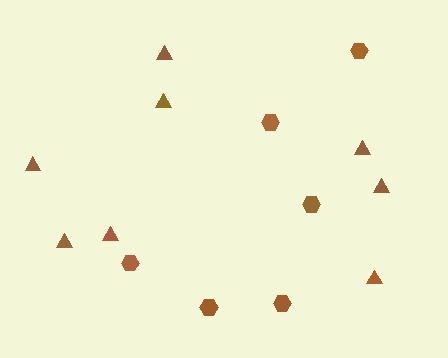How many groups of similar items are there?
There are 2 groups: one group of triangles (8) and one group of hexagons (6).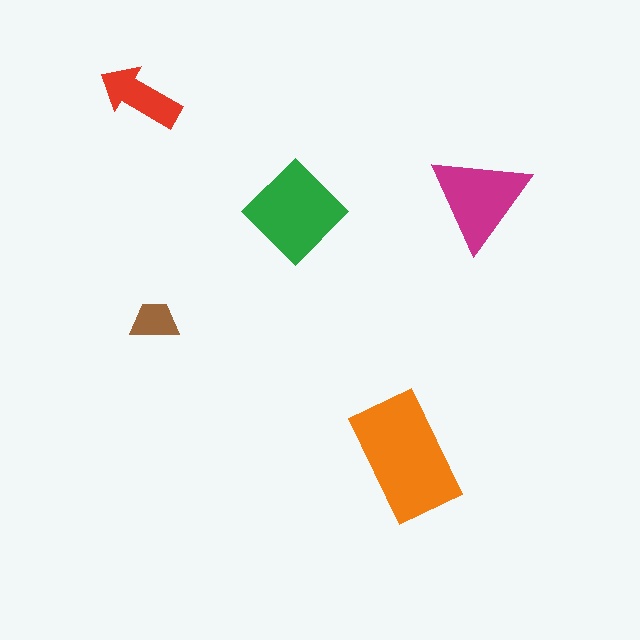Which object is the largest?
The orange rectangle.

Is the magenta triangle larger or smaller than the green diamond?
Smaller.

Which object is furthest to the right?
The magenta triangle is rightmost.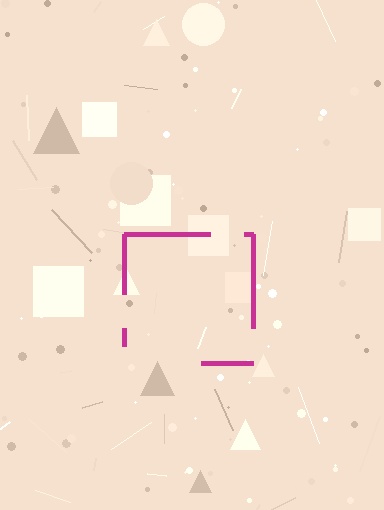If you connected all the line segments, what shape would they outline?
They would outline a square.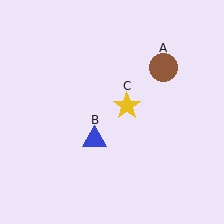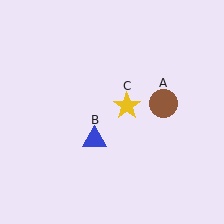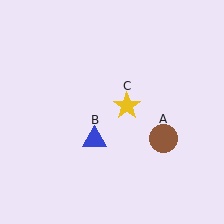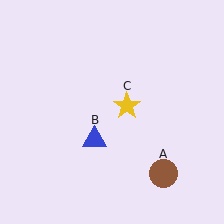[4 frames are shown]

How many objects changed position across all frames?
1 object changed position: brown circle (object A).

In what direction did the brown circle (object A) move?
The brown circle (object A) moved down.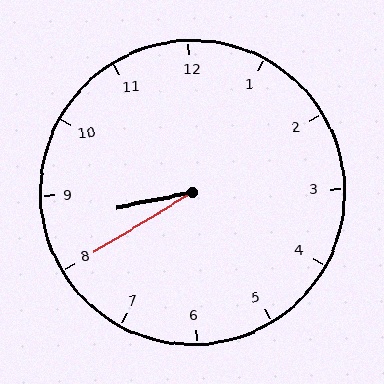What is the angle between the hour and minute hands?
Approximately 20 degrees.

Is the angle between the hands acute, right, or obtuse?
It is acute.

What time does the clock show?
8:40.